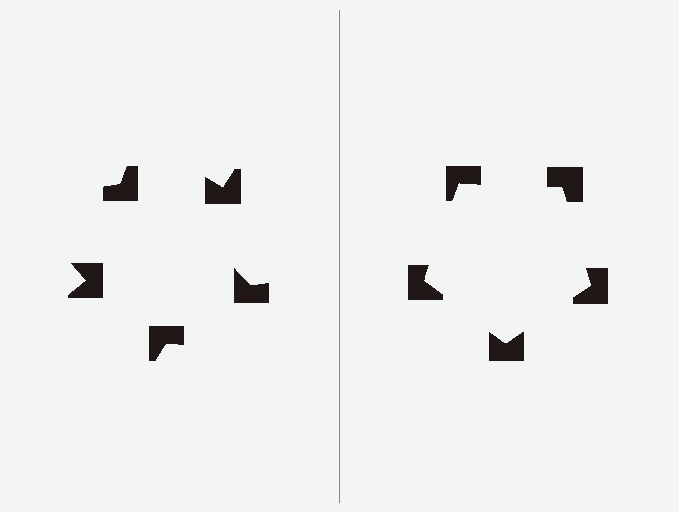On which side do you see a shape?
An illusory pentagon appears on the right side. On the left side the wedge cuts are rotated, so no coherent shape forms.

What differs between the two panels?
The notched squares are positioned identically on both sides; only the wedge orientations differ. On the right they align to a pentagon; on the left they are misaligned.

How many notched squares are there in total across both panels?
10 — 5 on each side.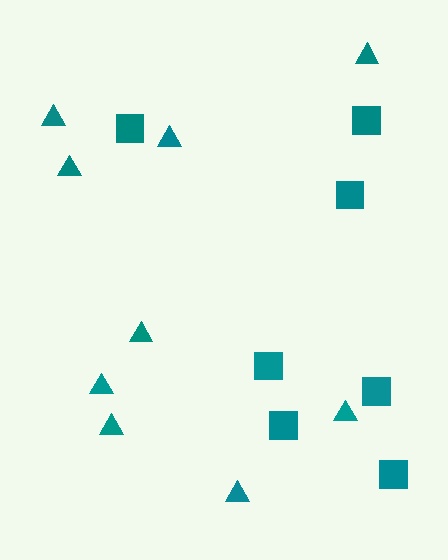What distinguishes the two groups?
There are 2 groups: one group of triangles (9) and one group of squares (7).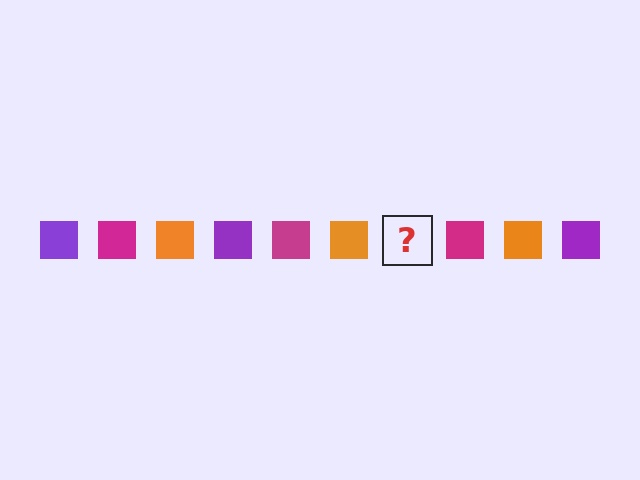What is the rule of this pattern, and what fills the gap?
The rule is that the pattern cycles through purple, magenta, orange squares. The gap should be filled with a purple square.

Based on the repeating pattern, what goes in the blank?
The blank should be a purple square.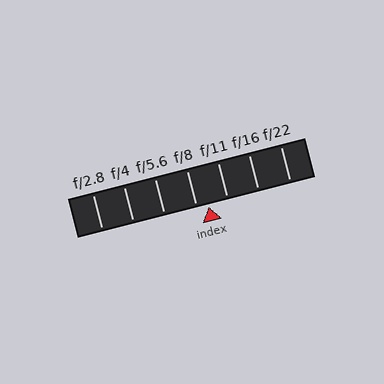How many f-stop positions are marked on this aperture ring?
There are 7 f-stop positions marked.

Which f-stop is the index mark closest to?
The index mark is closest to f/8.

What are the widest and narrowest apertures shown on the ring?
The widest aperture shown is f/2.8 and the narrowest is f/22.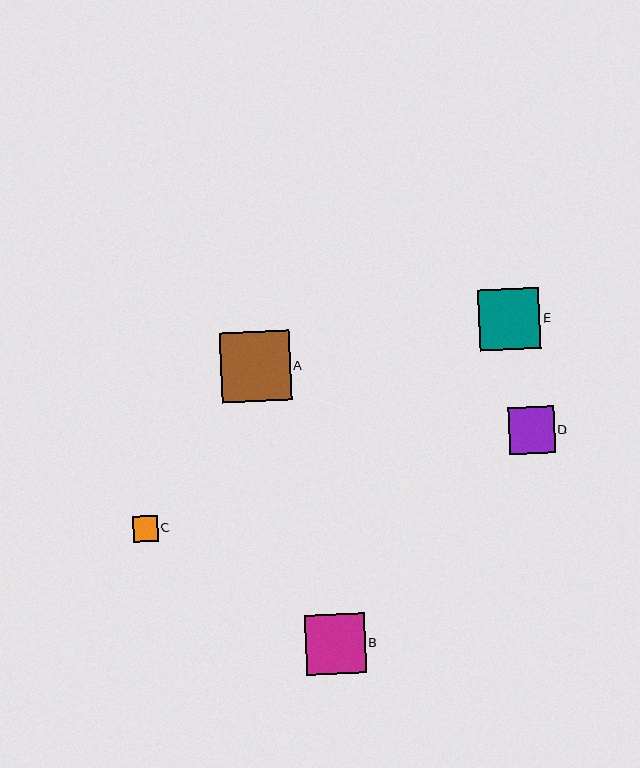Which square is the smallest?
Square C is the smallest with a size of approximately 25 pixels.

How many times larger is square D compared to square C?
Square D is approximately 1.8 times the size of square C.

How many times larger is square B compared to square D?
Square B is approximately 1.3 times the size of square D.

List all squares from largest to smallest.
From largest to smallest: A, E, B, D, C.